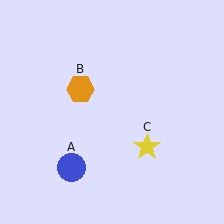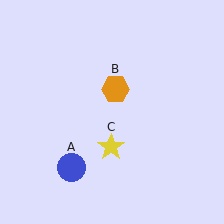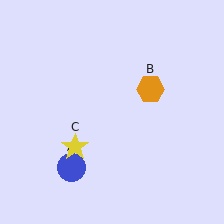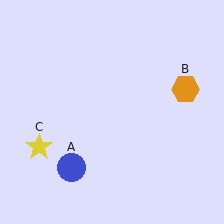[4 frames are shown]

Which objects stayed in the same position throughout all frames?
Blue circle (object A) remained stationary.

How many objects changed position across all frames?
2 objects changed position: orange hexagon (object B), yellow star (object C).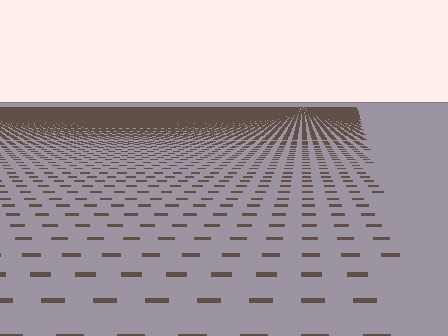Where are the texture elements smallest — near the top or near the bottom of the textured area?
Near the top.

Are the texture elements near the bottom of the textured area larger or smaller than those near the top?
Larger. Near the bottom, elements are closer to the viewer and appear at a bigger on-screen size.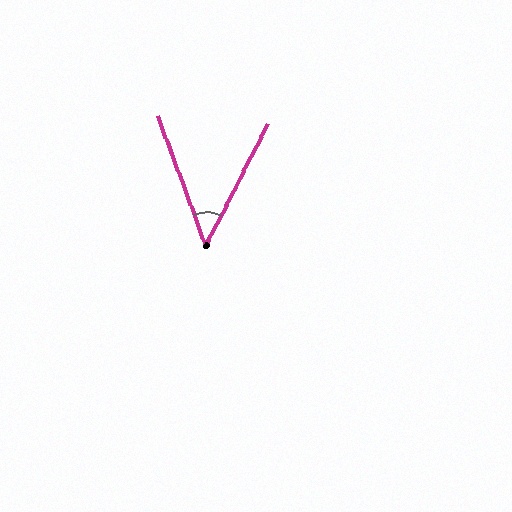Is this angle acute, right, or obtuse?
It is acute.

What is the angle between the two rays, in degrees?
Approximately 47 degrees.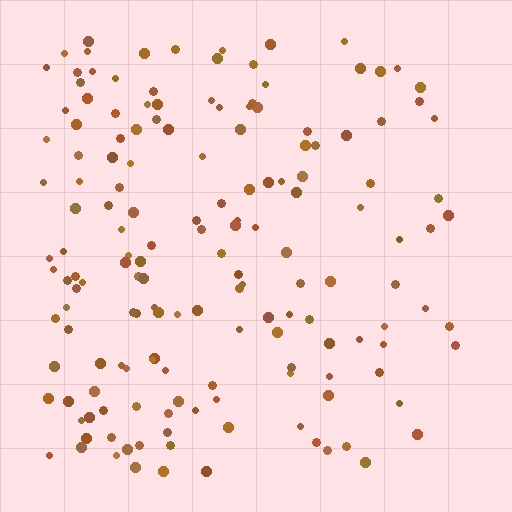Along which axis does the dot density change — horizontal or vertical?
Horizontal.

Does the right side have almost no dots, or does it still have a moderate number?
Still a moderate number, just noticeably fewer than the left.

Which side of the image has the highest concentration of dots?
The left.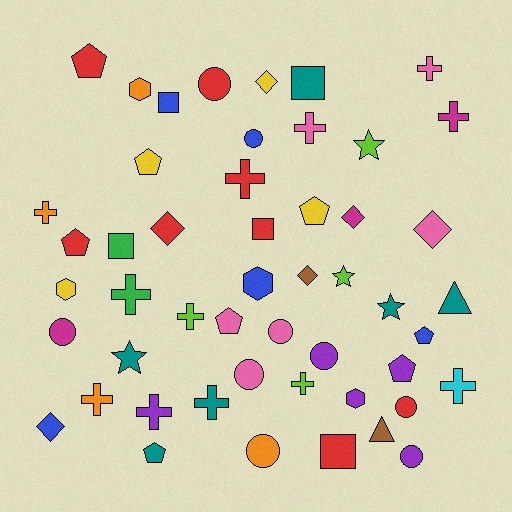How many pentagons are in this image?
There are 8 pentagons.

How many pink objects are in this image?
There are 6 pink objects.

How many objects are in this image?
There are 50 objects.